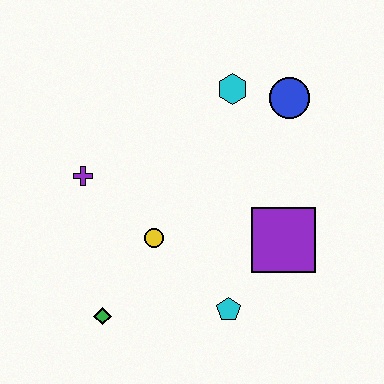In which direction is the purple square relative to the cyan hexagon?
The purple square is below the cyan hexagon.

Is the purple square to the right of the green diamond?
Yes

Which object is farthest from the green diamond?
The blue circle is farthest from the green diamond.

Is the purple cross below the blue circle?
Yes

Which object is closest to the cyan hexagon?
The blue circle is closest to the cyan hexagon.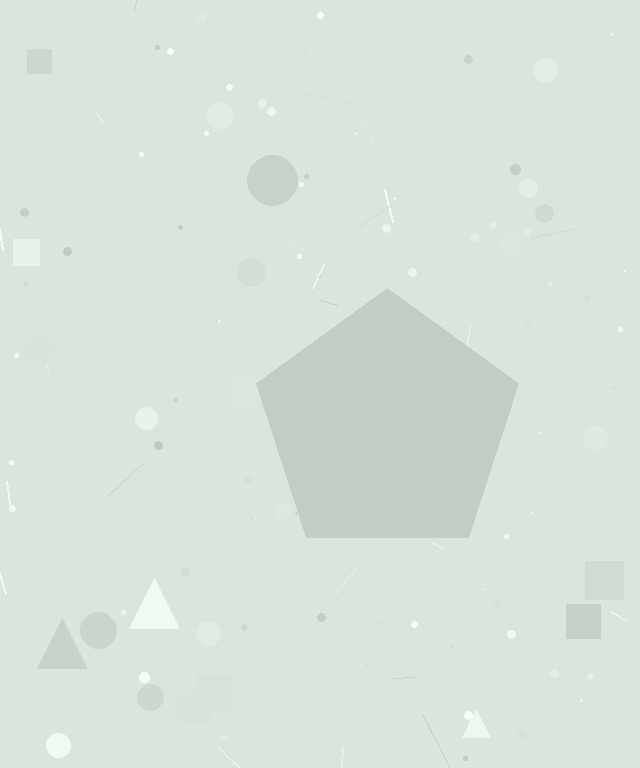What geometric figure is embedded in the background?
A pentagon is embedded in the background.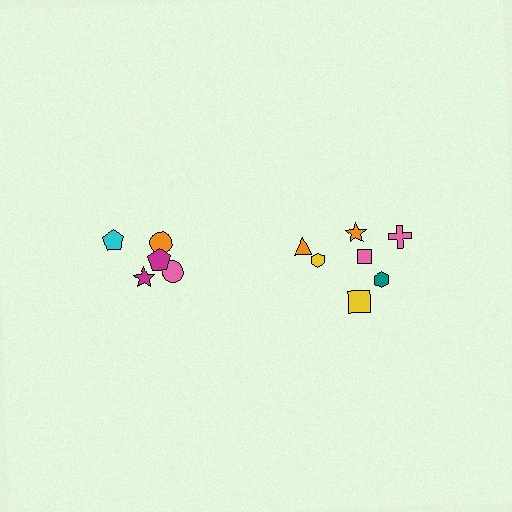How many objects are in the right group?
There are 7 objects.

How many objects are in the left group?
There are 5 objects.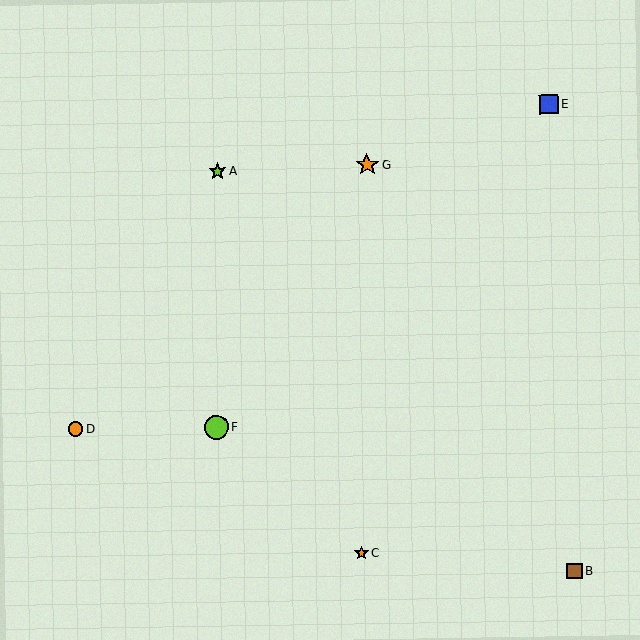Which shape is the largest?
The lime circle (labeled F) is the largest.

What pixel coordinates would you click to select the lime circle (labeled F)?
Click at (216, 427) to select the lime circle F.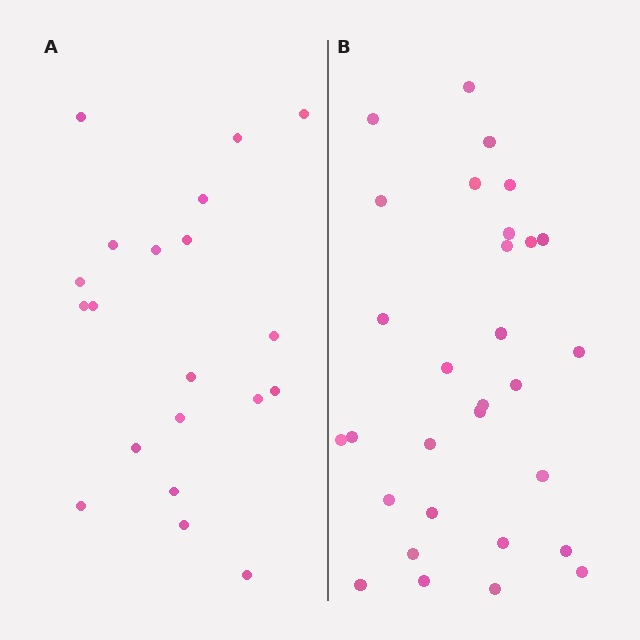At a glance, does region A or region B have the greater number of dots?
Region B (the right region) has more dots.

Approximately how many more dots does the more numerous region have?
Region B has roughly 10 or so more dots than region A.